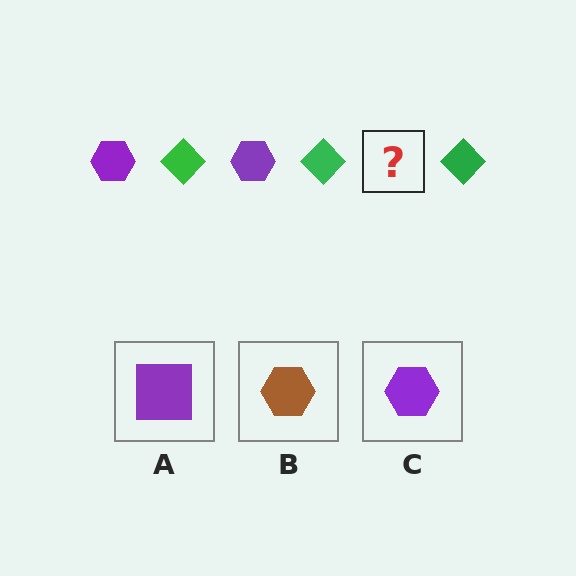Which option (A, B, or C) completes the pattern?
C.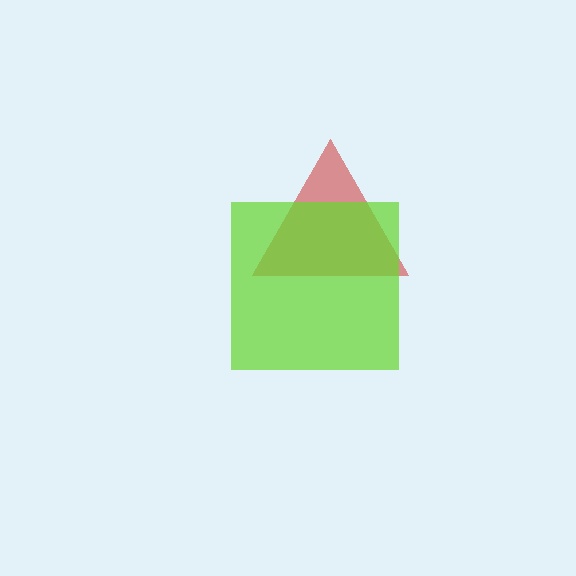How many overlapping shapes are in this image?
There are 2 overlapping shapes in the image.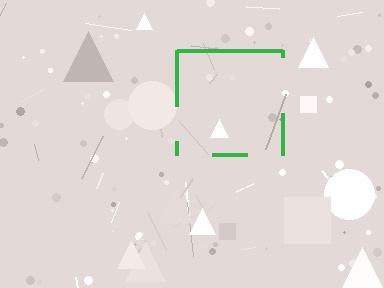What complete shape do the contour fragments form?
The contour fragments form a square.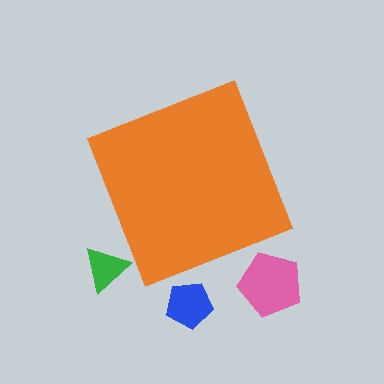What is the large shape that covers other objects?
An orange square.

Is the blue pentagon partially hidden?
No, the blue pentagon is fully visible.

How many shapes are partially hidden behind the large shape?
0 shapes are partially hidden.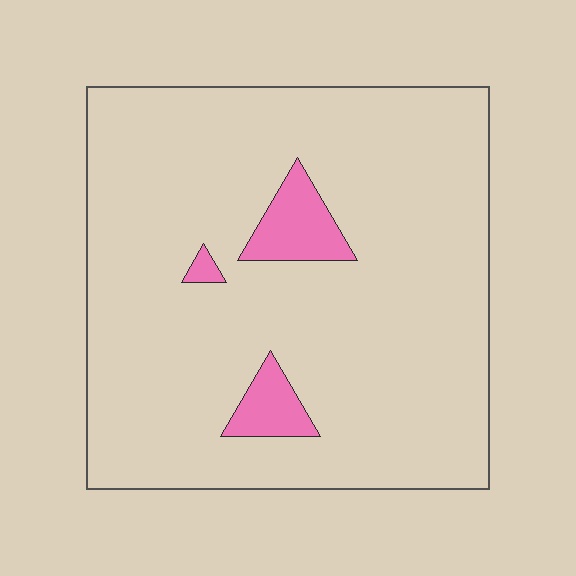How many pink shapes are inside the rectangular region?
3.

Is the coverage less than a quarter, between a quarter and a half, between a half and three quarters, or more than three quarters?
Less than a quarter.